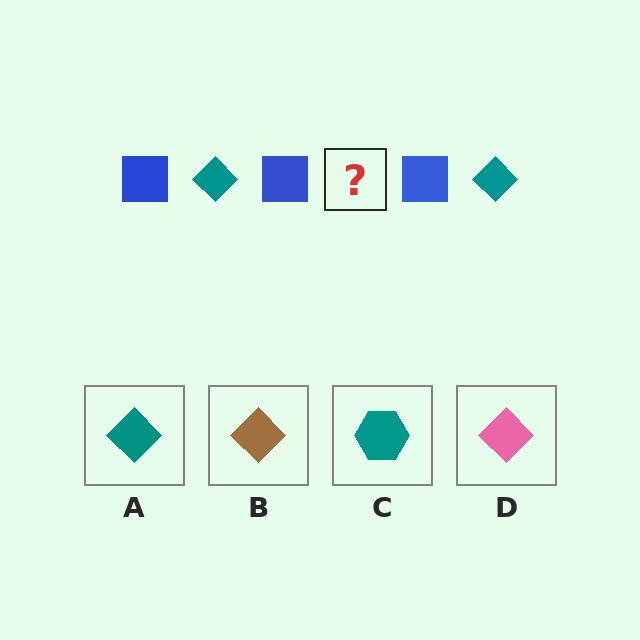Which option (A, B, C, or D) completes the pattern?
A.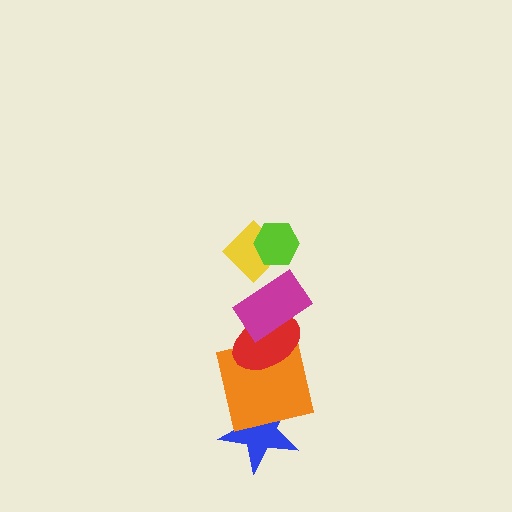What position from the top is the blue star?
The blue star is 6th from the top.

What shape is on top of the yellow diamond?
The lime hexagon is on top of the yellow diamond.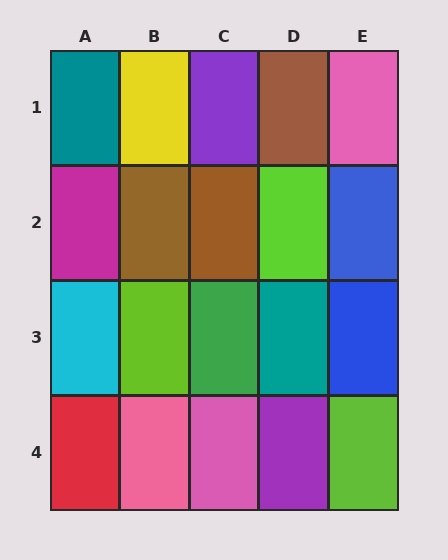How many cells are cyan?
1 cell is cyan.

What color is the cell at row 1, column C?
Purple.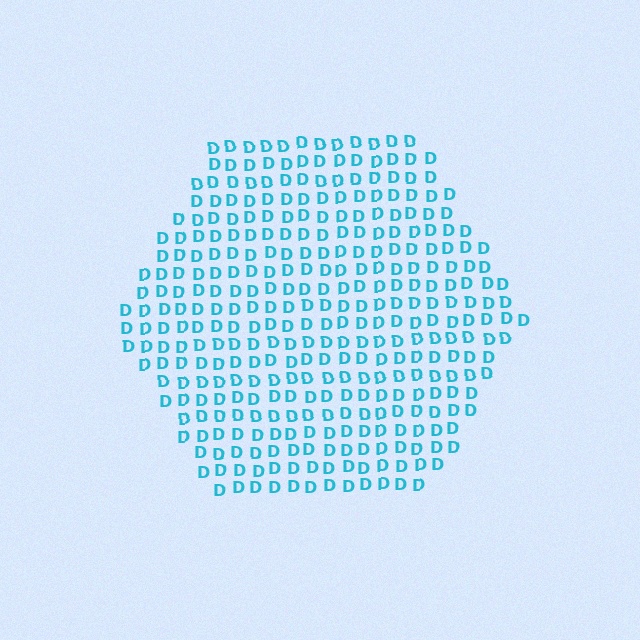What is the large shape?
The large shape is a hexagon.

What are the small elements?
The small elements are letter D's.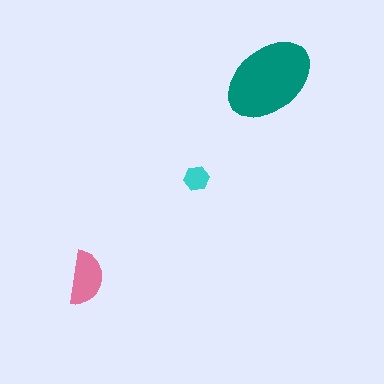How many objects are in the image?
There are 3 objects in the image.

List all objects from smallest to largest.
The cyan hexagon, the pink semicircle, the teal ellipse.